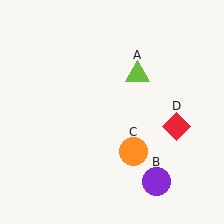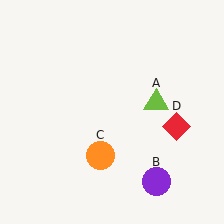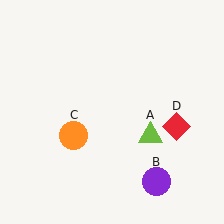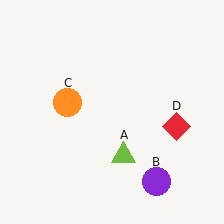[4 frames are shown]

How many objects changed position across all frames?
2 objects changed position: lime triangle (object A), orange circle (object C).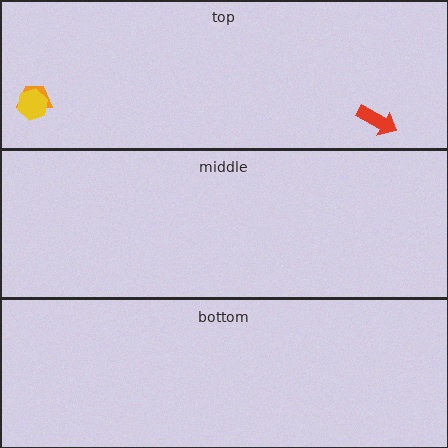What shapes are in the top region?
The orange trapezoid, the yellow hexagon, the red arrow.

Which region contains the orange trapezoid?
The top region.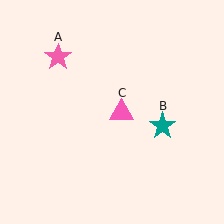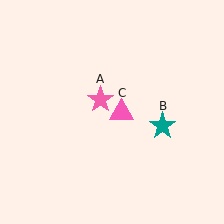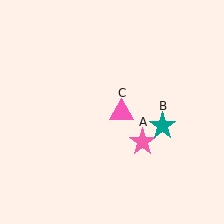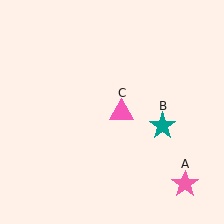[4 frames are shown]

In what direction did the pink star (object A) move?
The pink star (object A) moved down and to the right.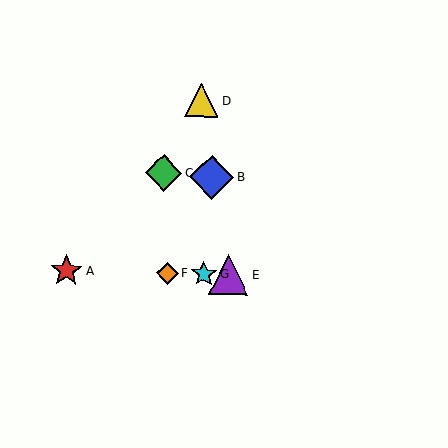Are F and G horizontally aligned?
Yes, both are at y≈273.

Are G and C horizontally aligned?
No, G is at y≈274 and C is at y≈173.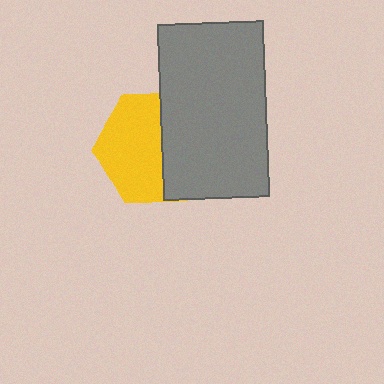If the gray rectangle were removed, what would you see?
You would see the complete yellow hexagon.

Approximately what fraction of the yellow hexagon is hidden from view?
Roughly 42% of the yellow hexagon is hidden behind the gray rectangle.